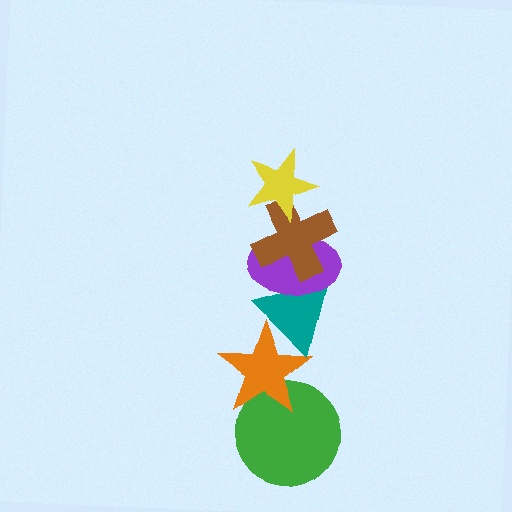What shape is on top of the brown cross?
The yellow star is on top of the brown cross.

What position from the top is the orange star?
The orange star is 5th from the top.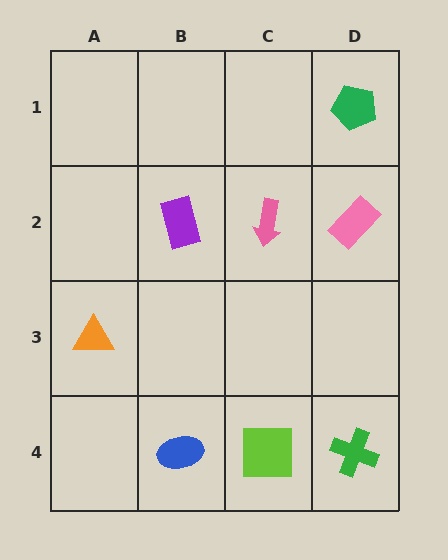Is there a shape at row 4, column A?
No, that cell is empty.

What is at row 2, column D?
A pink rectangle.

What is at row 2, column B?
A purple rectangle.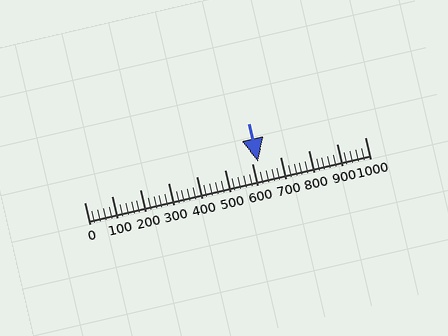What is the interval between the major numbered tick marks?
The major tick marks are spaced 100 units apart.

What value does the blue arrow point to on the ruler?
The blue arrow points to approximately 620.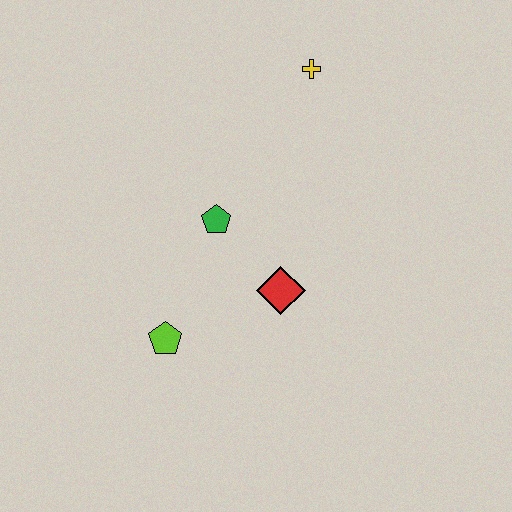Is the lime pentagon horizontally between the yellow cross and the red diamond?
No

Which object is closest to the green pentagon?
The red diamond is closest to the green pentagon.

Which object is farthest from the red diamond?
The yellow cross is farthest from the red diamond.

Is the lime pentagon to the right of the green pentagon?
No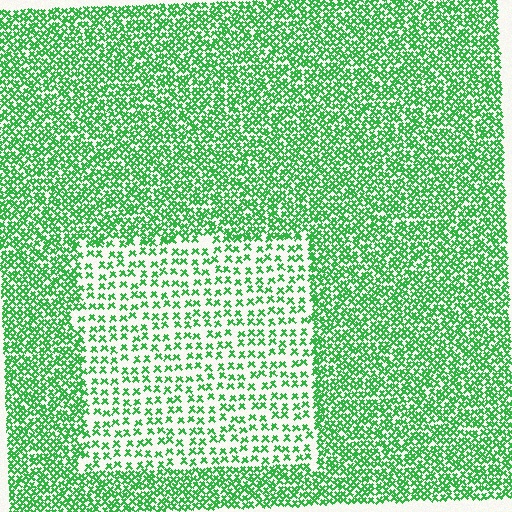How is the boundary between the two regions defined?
The boundary is defined by a change in element density (approximately 2.2x ratio). All elements are the same color, size, and shape.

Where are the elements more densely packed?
The elements are more densely packed outside the rectangle boundary.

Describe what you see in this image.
The image contains small green elements arranged at two different densities. A rectangle-shaped region is visible where the elements are less densely packed than the surrounding area.